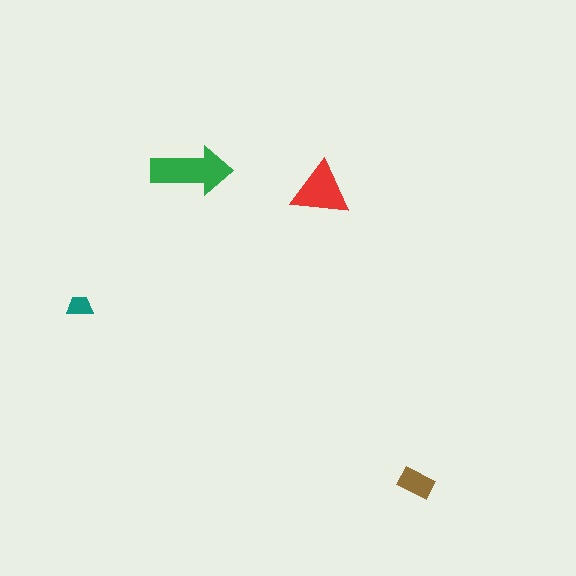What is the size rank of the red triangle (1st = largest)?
2nd.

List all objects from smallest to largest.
The teal trapezoid, the brown rectangle, the red triangle, the green arrow.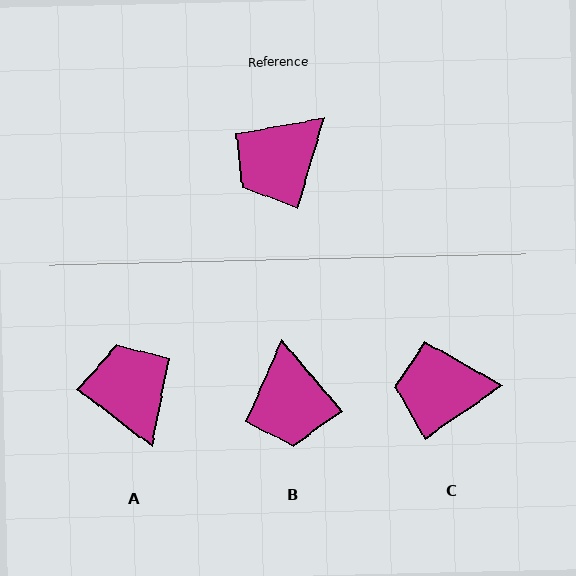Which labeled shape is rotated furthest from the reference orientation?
A, about 111 degrees away.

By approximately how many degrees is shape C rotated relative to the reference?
Approximately 39 degrees clockwise.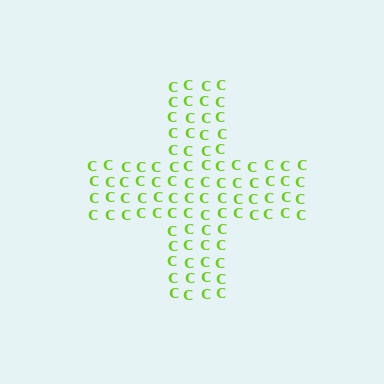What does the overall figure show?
The overall figure shows a cross.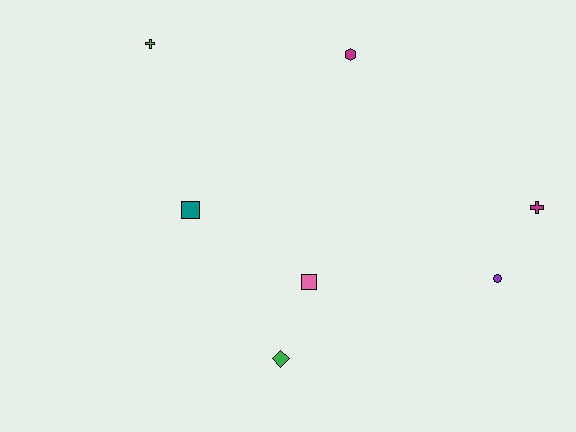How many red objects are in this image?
There are no red objects.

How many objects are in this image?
There are 7 objects.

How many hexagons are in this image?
There is 1 hexagon.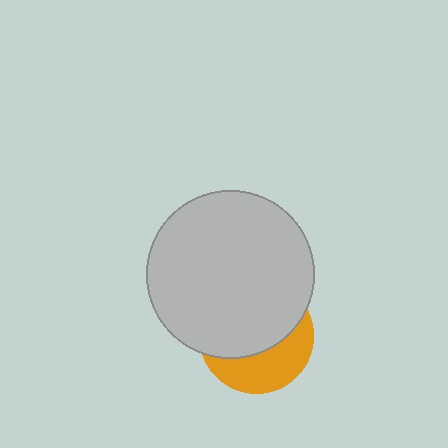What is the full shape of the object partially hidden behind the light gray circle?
The partially hidden object is an orange circle.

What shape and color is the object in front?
The object in front is a light gray circle.